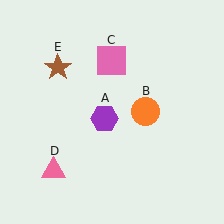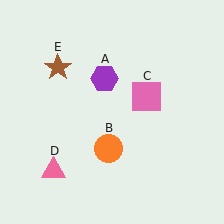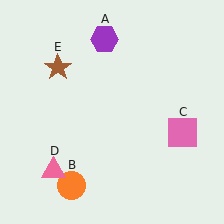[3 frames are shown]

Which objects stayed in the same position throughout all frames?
Pink triangle (object D) and brown star (object E) remained stationary.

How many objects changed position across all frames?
3 objects changed position: purple hexagon (object A), orange circle (object B), pink square (object C).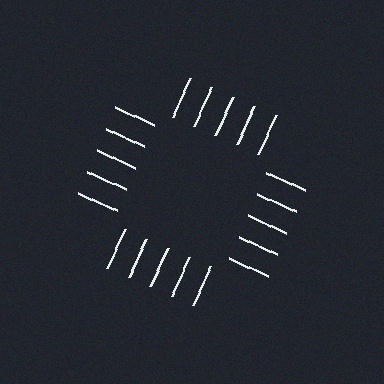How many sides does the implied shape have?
4 sides — the line-ends trace a square.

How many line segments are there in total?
20 — 5 along each of the 4 edges.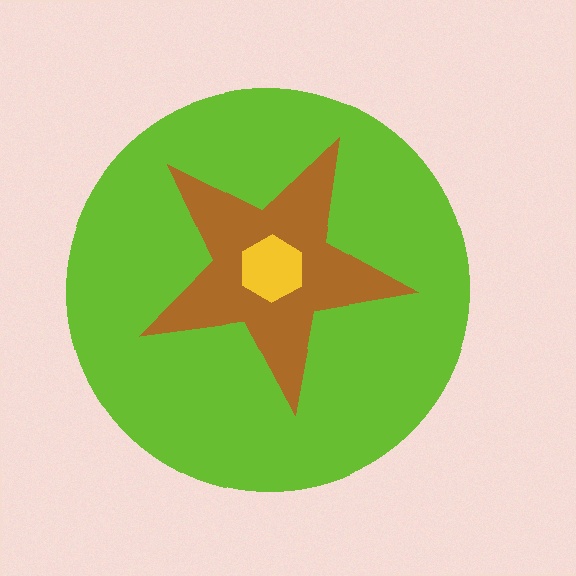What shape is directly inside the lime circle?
The brown star.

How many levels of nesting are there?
3.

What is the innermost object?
The yellow hexagon.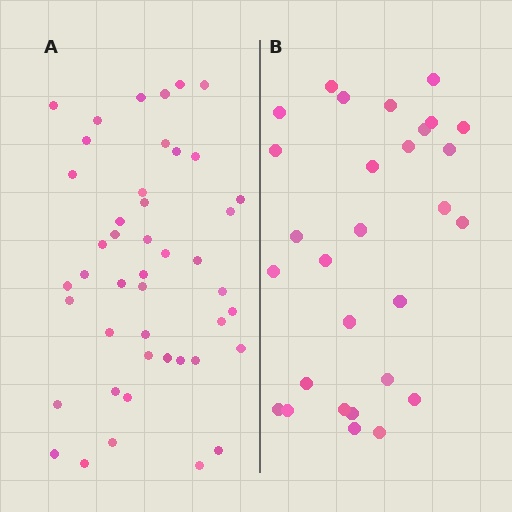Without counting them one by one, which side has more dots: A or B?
Region A (the left region) has more dots.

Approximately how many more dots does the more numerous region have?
Region A has approximately 15 more dots than region B.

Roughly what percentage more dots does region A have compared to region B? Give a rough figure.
About 55% more.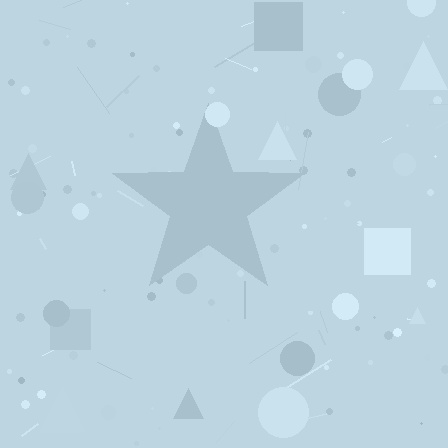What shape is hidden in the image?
A star is hidden in the image.